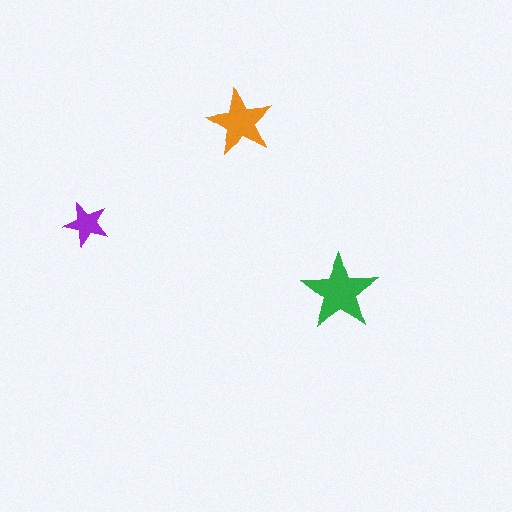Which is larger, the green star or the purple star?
The green one.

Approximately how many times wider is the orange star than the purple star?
About 1.5 times wider.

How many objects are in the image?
There are 3 objects in the image.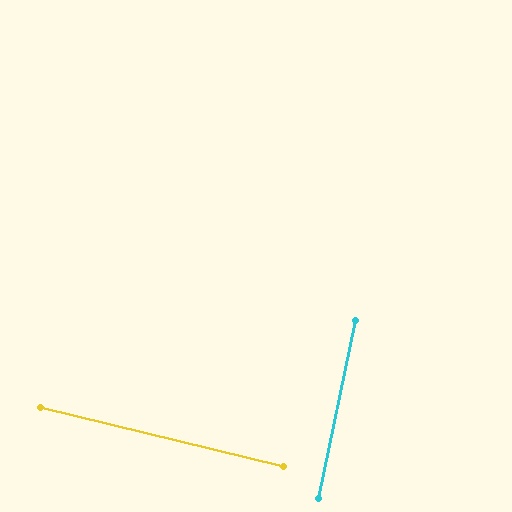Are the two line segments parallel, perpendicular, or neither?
Perpendicular — they meet at approximately 88°.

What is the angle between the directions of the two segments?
Approximately 88 degrees.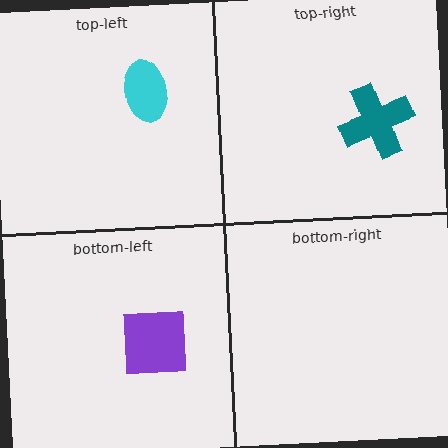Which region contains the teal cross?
The top-right region.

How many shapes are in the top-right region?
1.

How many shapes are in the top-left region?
1.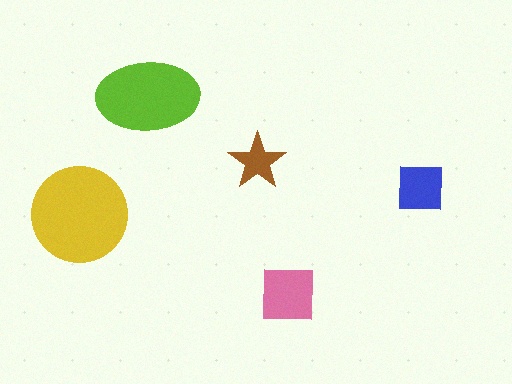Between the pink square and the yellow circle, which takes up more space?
The yellow circle.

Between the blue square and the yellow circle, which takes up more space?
The yellow circle.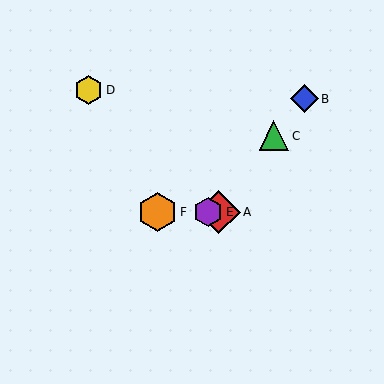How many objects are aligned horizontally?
3 objects (A, E, F) are aligned horizontally.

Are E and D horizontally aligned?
No, E is at y≈212 and D is at y≈90.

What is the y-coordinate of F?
Object F is at y≈212.